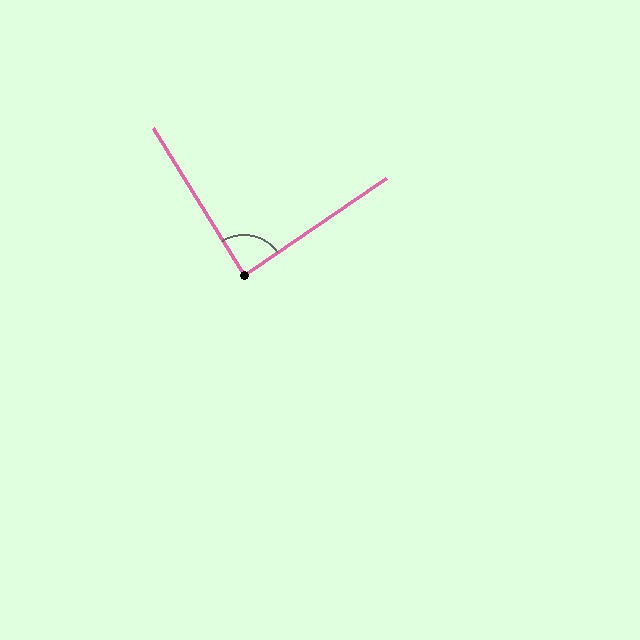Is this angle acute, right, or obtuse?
It is approximately a right angle.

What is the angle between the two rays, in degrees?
Approximately 88 degrees.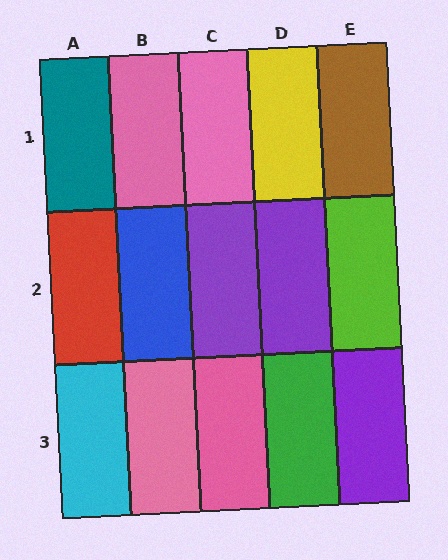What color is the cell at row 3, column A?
Cyan.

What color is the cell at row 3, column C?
Pink.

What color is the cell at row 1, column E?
Brown.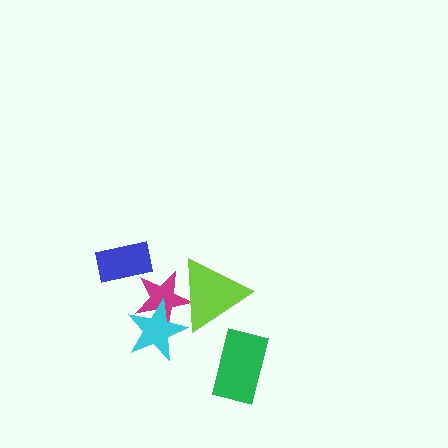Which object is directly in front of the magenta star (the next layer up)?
The lime triangle is directly in front of the magenta star.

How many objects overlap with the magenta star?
2 objects overlap with the magenta star.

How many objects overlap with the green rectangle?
0 objects overlap with the green rectangle.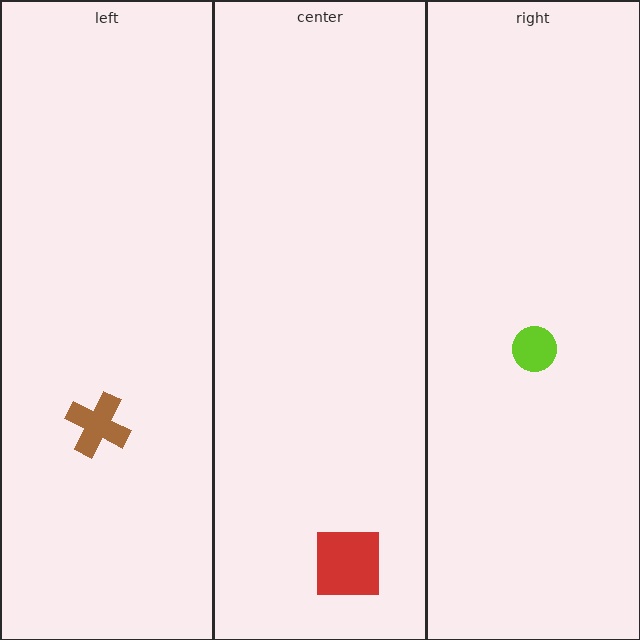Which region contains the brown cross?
The left region.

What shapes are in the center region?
The red square.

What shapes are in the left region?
The brown cross.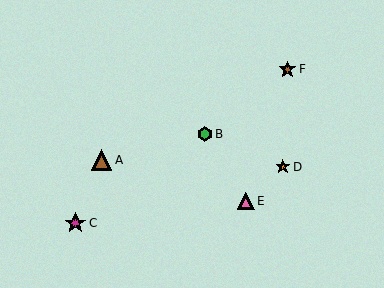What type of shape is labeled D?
Shape D is an orange star.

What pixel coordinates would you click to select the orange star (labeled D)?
Click at (283, 167) to select the orange star D.